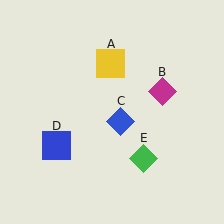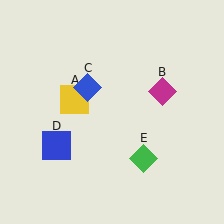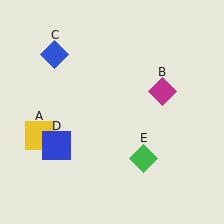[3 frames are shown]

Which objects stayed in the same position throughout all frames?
Magenta diamond (object B) and blue square (object D) and green diamond (object E) remained stationary.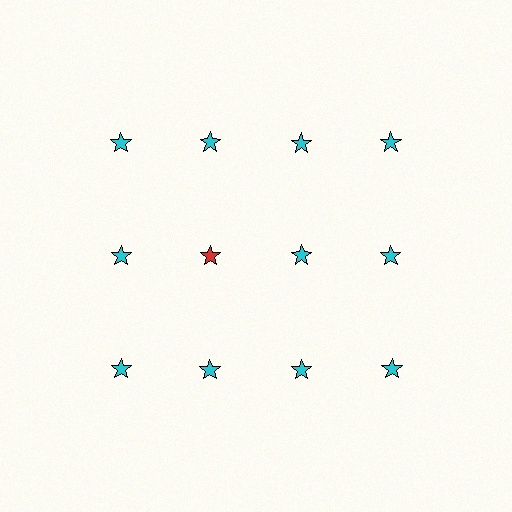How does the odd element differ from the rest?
It has a different color: red instead of cyan.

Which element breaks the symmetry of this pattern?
The red star in the second row, second from left column breaks the symmetry. All other shapes are cyan stars.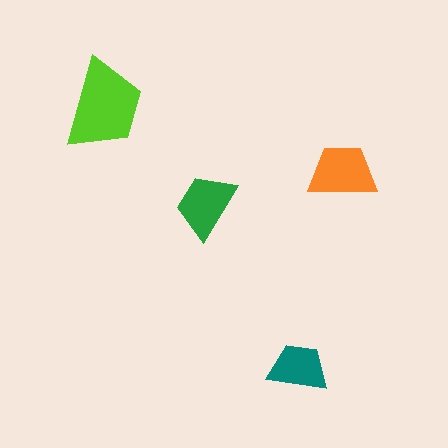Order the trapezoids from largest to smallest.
the lime one, the orange one, the green one, the teal one.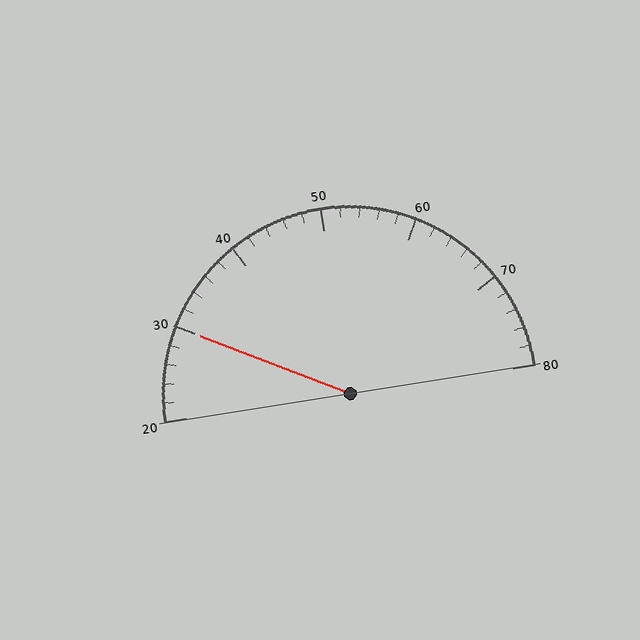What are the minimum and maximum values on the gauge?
The gauge ranges from 20 to 80.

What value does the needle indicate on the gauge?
The needle indicates approximately 30.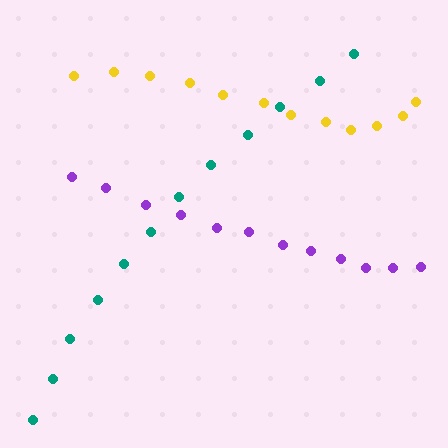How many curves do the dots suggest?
There are 3 distinct paths.